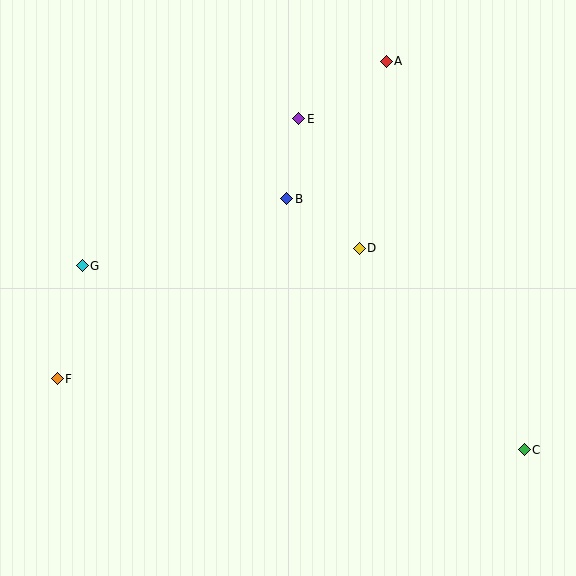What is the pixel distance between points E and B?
The distance between E and B is 81 pixels.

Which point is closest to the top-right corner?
Point A is closest to the top-right corner.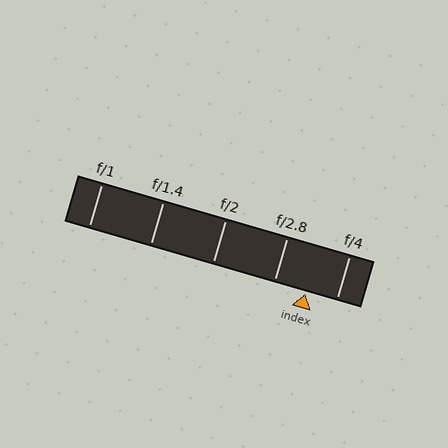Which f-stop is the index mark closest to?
The index mark is closest to f/4.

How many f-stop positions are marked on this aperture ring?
There are 5 f-stop positions marked.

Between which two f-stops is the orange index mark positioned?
The index mark is between f/2.8 and f/4.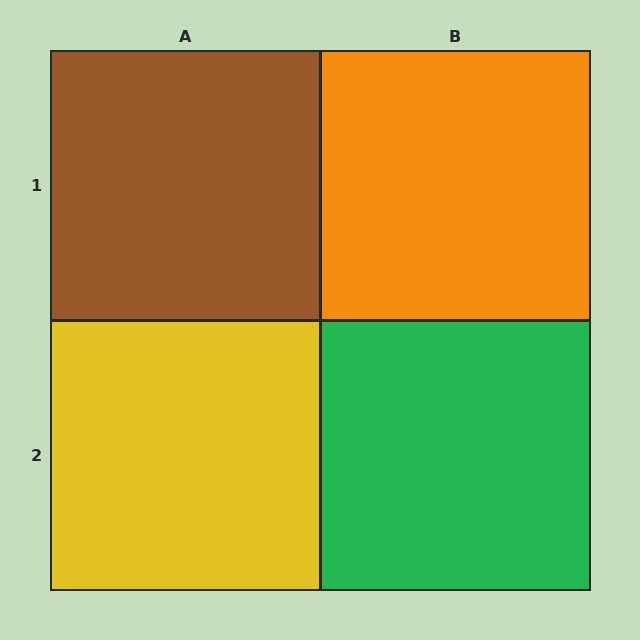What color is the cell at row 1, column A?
Brown.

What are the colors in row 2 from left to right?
Yellow, green.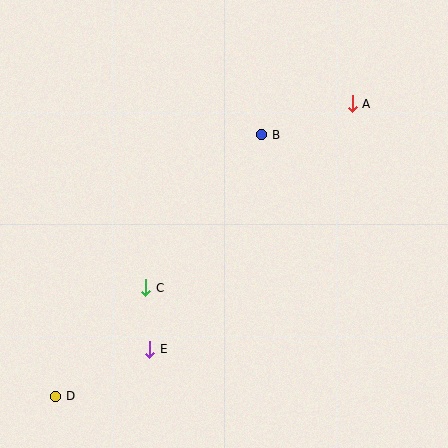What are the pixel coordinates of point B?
Point B is at (262, 135).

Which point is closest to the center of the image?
Point B at (262, 135) is closest to the center.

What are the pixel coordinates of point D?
Point D is at (56, 396).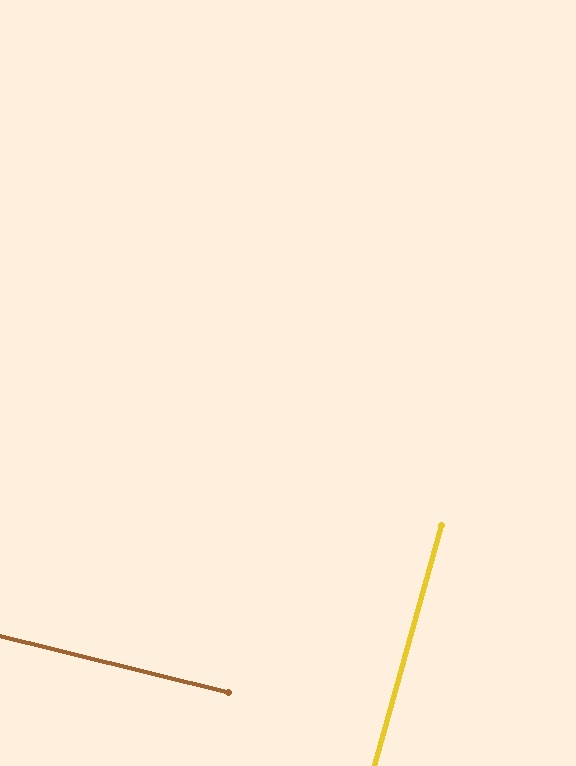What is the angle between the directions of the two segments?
Approximately 88 degrees.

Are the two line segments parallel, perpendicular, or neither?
Perpendicular — they meet at approximately 88°.